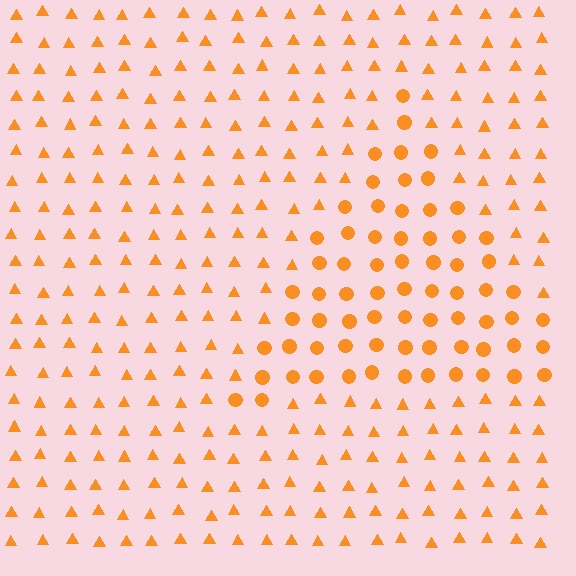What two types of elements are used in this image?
The image uses circles inside the triangle region and triangles outside it.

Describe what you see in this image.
The image is filled with small orange elements arranged in a uniform grid. A triangle-shaped region contains circles, while the surrounding area contains triangles. The boundary is defined purely by the change in element shape.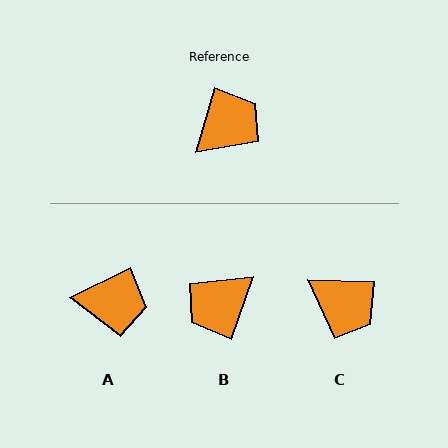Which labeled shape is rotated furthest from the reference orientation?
B, about 177 degrees away.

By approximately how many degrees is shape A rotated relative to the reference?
Approximately 47 degrees clockwise.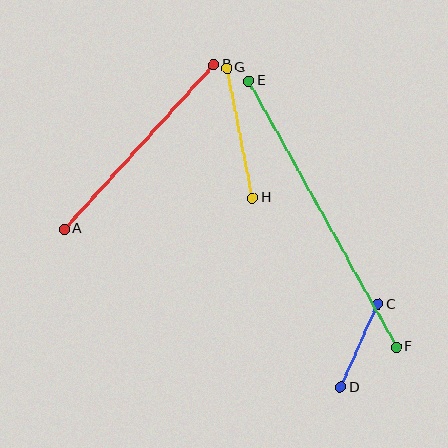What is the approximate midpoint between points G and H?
The midpoint is at approximately (240, 133) pixels.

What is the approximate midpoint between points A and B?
The midpoint is at approximately (139, 147) pixels.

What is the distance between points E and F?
The distance is approximately 304 pixels.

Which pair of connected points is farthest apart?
Points E and F are farthest apart.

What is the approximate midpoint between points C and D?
The midpoint is at approximately (359, 346) pixels.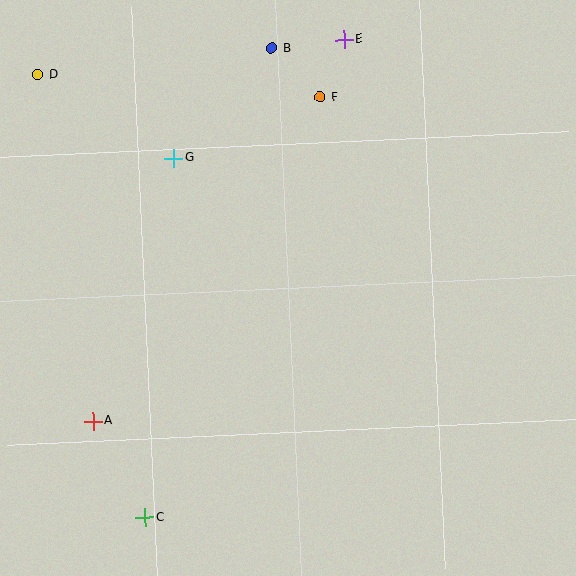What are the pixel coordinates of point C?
Point C is at (145, 518).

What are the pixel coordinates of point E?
Point E is at (344, 39).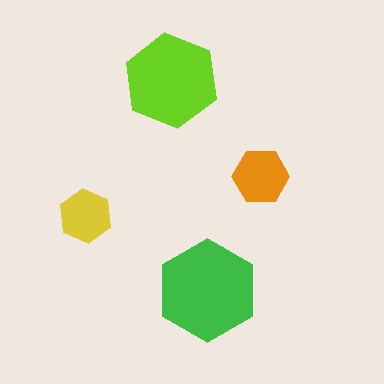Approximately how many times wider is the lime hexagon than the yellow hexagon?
About 2 times wider.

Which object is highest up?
The lime hexagon is topmost.